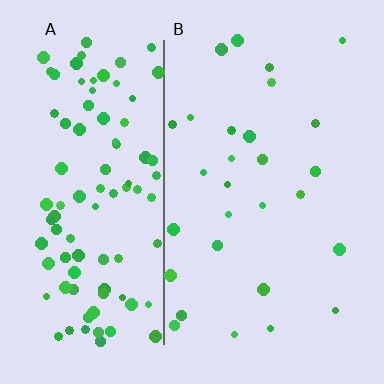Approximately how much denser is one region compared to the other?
Approximately 3.6× — region A over region B.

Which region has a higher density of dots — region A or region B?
A (the left).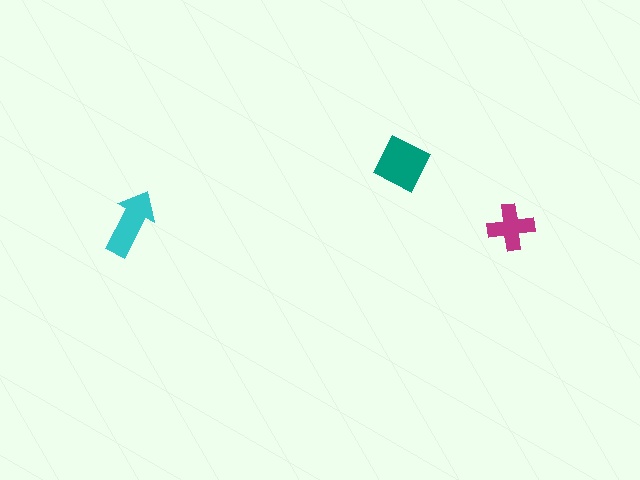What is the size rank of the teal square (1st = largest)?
1st.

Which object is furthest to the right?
The magenta cross is rightmost.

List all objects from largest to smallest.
The teal square, the cyan arrow, the magenta cross.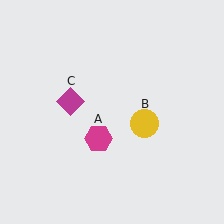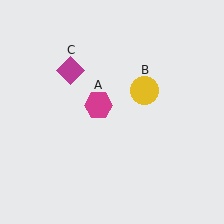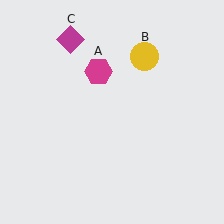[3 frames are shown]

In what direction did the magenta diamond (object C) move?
The magenta diamond (object C) moved up.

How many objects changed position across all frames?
3 objects changed position: magenta hexagon (object A), yellow circle (object B), magenta diamond (object C).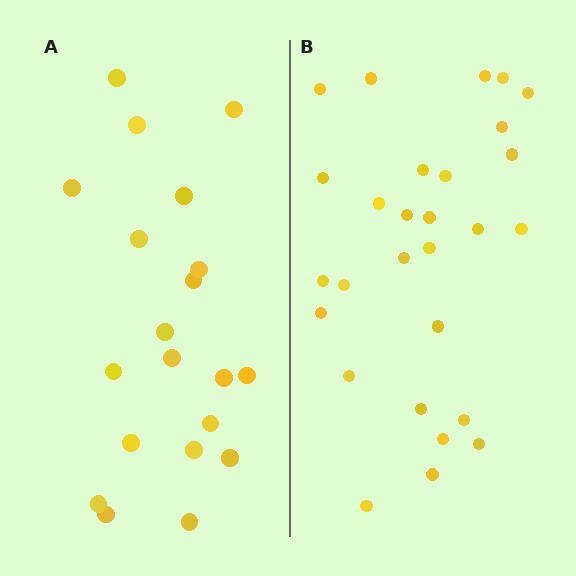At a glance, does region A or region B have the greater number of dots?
Region B (the right region) has more dots.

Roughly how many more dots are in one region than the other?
Region B has roughly 8 or so more dots than region A.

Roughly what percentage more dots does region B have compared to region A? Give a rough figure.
About 40% more.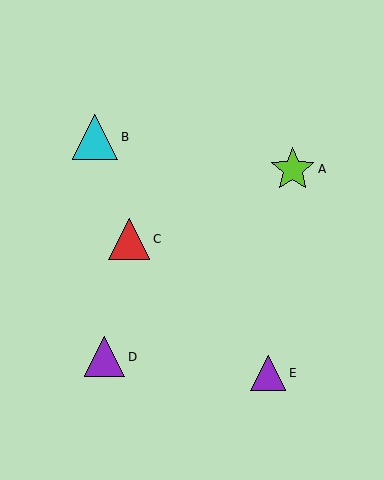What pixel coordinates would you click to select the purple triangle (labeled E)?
Click at (268, 373) to select the purple triangle E.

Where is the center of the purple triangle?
The center of the purple triangle is at (268, 373).